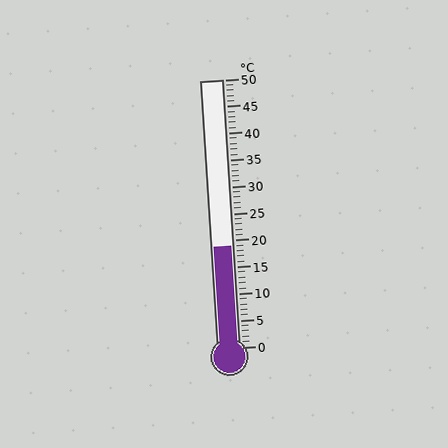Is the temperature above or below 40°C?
The temperature is below 40°C.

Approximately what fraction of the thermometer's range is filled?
The thermometer is filled to approximately 40% of its range.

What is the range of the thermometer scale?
The thermometer scale ranges from 0°C to 50°C.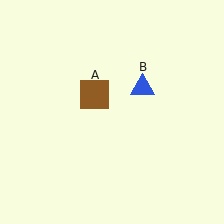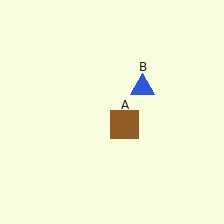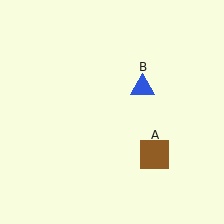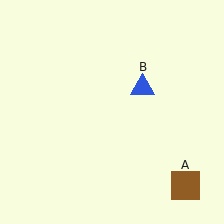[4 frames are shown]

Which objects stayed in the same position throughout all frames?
Blue triangle (object B) remained stationary.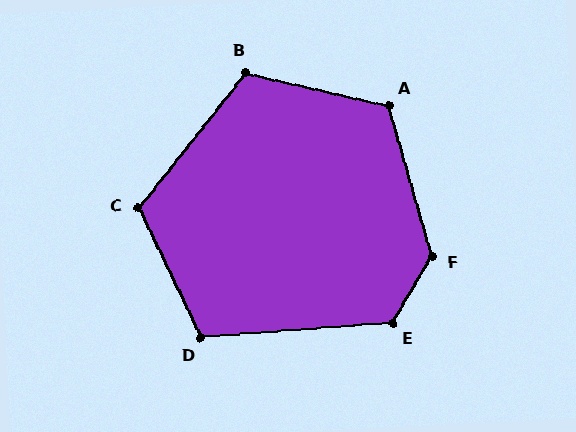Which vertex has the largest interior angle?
F, at approximately 133 degrees.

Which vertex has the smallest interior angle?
D, at approximately 111 degrees.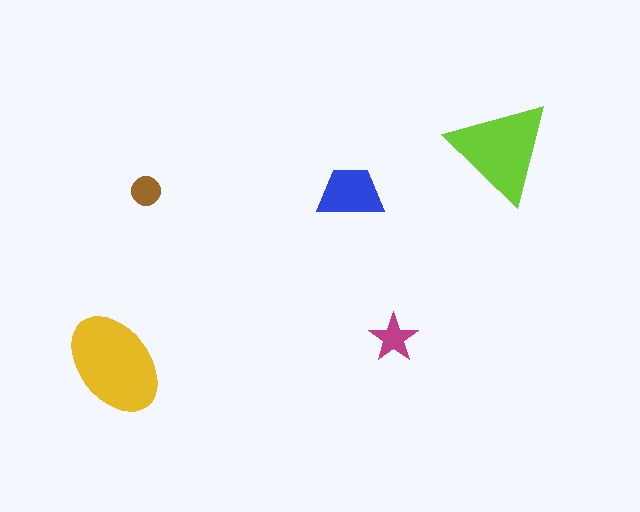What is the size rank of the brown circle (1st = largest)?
5th.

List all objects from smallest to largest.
The brown circle, the magenta star, the blue trapezoid, the lime triangle, the yellow ellipse.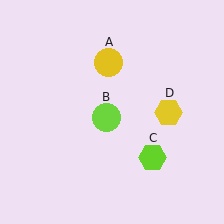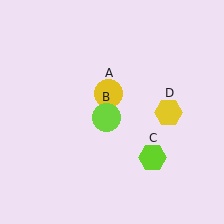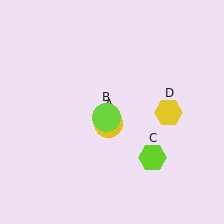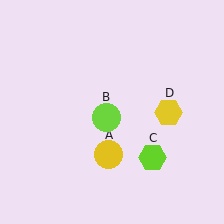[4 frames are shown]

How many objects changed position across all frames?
1 object changed position: yellow circle (object A).